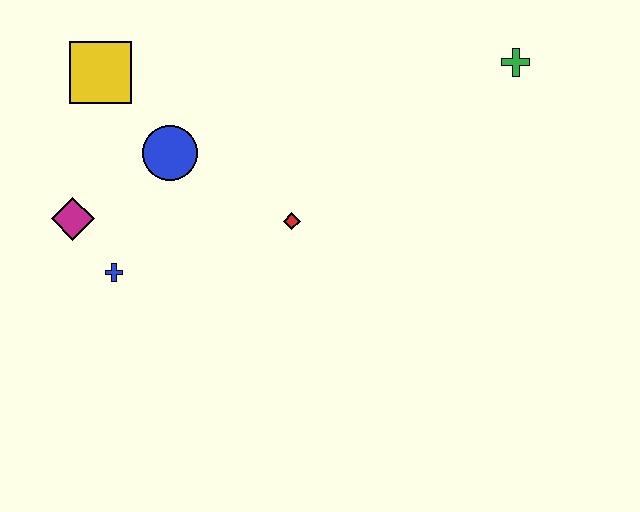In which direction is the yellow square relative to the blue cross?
The yellow square is above the blue cross.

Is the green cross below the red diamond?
No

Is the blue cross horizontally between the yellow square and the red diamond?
Yes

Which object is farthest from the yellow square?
The green cross is farthest from the yellow square.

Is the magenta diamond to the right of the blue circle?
No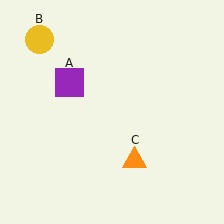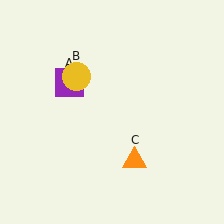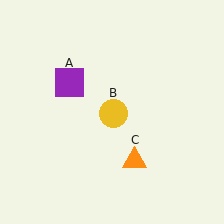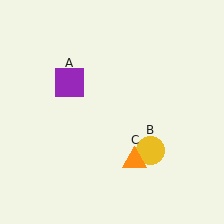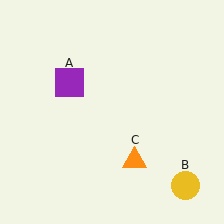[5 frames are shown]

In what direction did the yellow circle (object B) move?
The yellow circle (object B) moved down and to the right.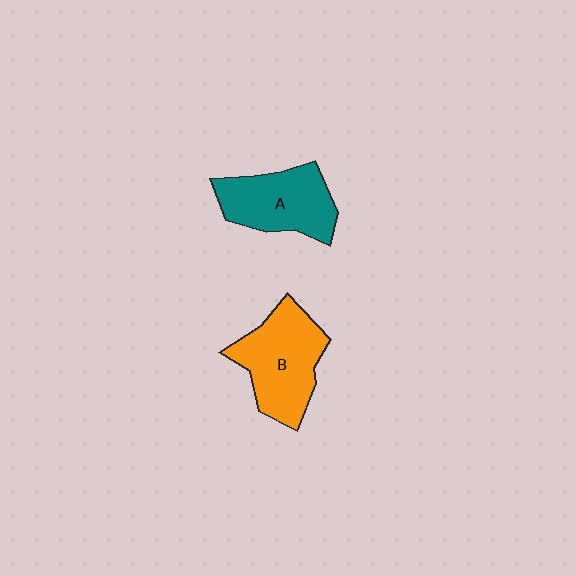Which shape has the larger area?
Shape B (orange).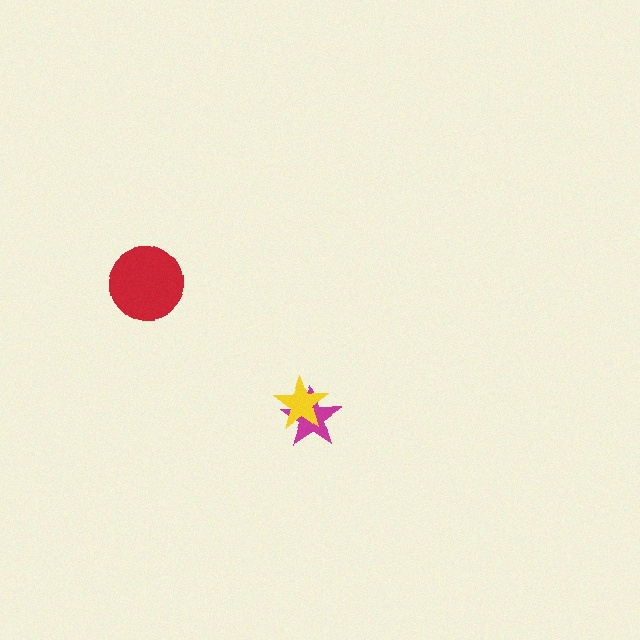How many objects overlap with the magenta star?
1 object overlaps with the magenta star.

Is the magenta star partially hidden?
Yes, it is partially covered by another shape.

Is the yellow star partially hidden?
No, no other shape covers it.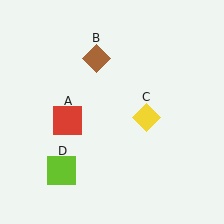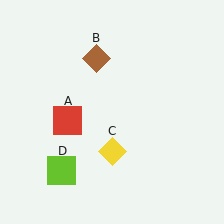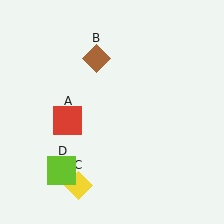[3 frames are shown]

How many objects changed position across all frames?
1 object changed position: yellow diamond (object C).